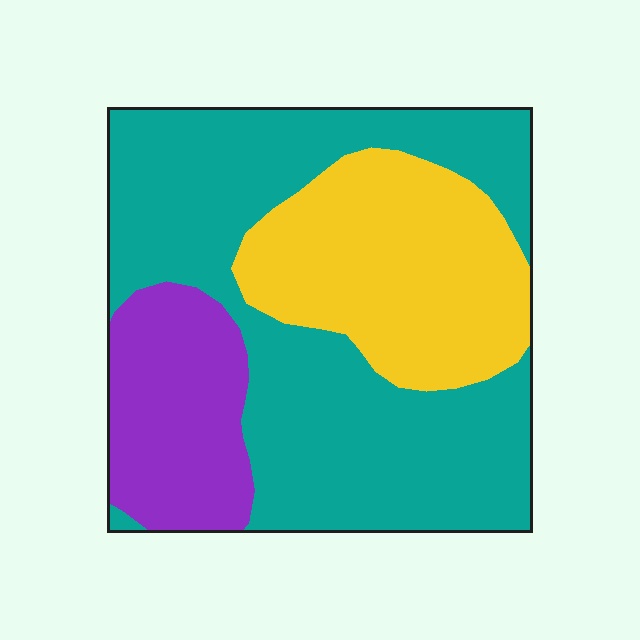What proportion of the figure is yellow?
Yellow takes up about one quarter (1/4) of the figure.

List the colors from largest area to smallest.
From largest to smallest: teal, yellow, purple.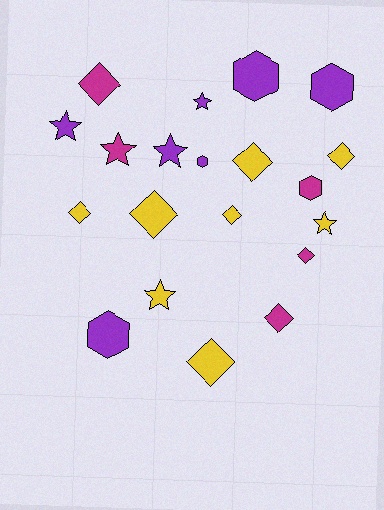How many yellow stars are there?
There are 2 yellow stars.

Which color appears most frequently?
Yellow, with 8 objects.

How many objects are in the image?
There are 20 objects.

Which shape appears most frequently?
Diamond, with 9 objects.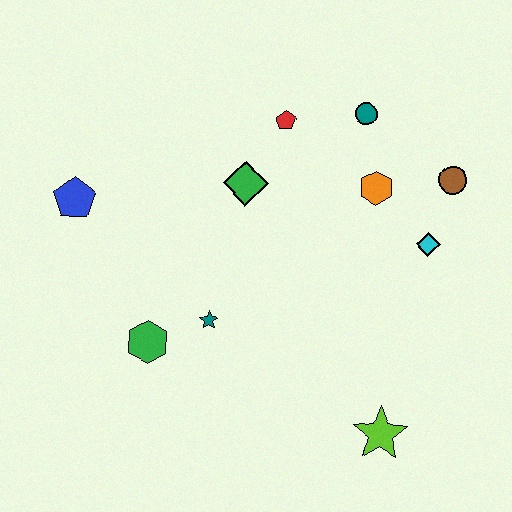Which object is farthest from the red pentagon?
The lime star is farthest from the red pentagon.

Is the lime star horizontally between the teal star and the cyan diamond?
Yes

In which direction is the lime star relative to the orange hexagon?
The lime star is below the orange hexagon.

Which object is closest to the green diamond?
The red pentagon is closest to the green diamond.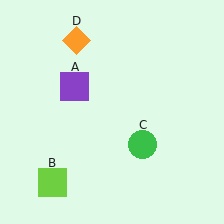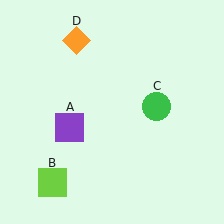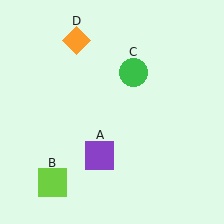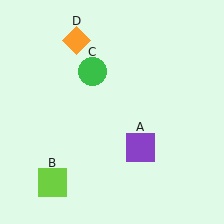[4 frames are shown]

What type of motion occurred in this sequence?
The purple square (object A), green circle (object C) rotated counterclockwise around the center of the scene.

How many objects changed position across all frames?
2 objects changed position: purple square (object A), green circle (object C).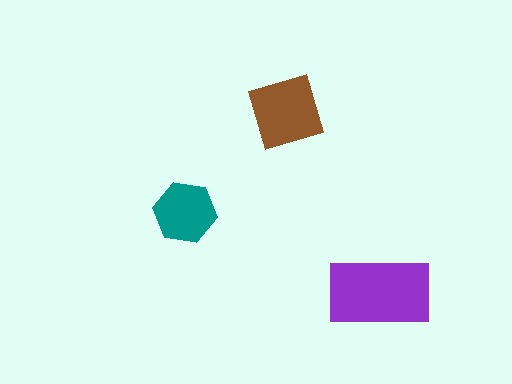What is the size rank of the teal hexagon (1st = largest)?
3rd.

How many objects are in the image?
There are 3 objects in the image.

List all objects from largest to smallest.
The purple rectangle, the brown diamond, the teal hexagon.